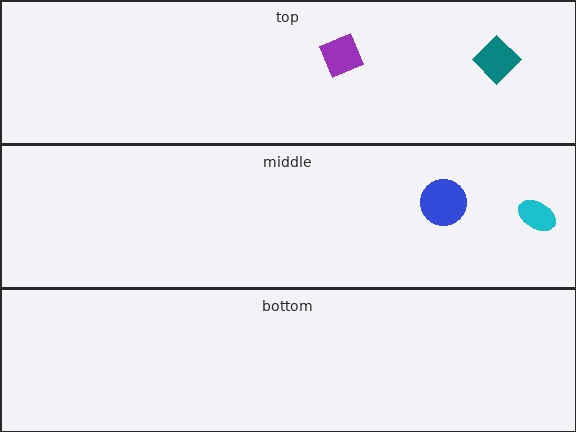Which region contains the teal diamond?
The top region.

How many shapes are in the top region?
2.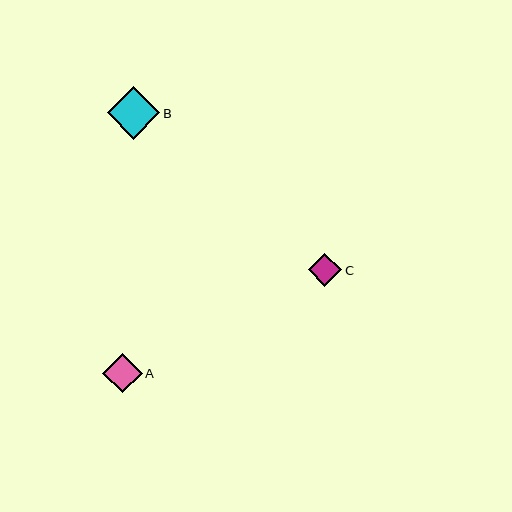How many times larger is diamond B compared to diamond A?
Diamond B is approximately 1.3 times the size of diamond A.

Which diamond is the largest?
Diamond B is the largest with a size of approximately 53 pixels.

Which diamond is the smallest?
Diamond C is the smallest with a size of approximately 34 pixels.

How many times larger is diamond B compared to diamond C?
Diamond B is approximately 1.6 times the size of diamond C.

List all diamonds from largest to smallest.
From largest to smallest: B, A, C.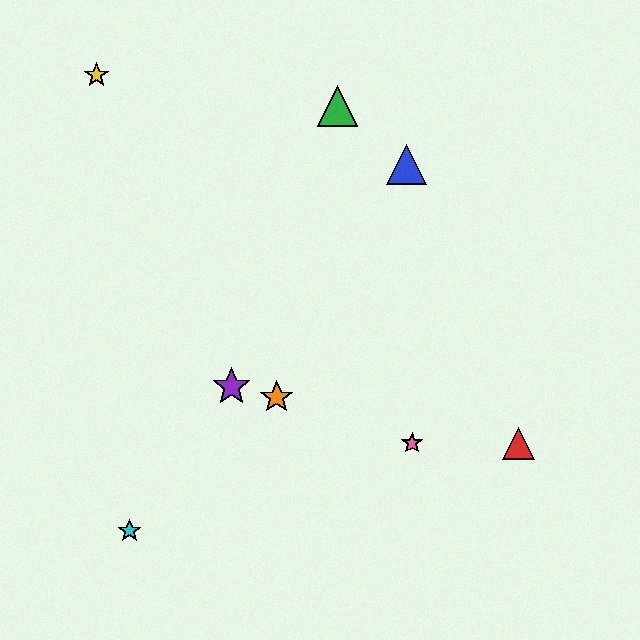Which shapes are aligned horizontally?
The red triangle, the pink star are aligned horizontally.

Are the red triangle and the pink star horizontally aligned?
Yes, both are at y≈443.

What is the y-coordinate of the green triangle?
The green triangle is at y≈106.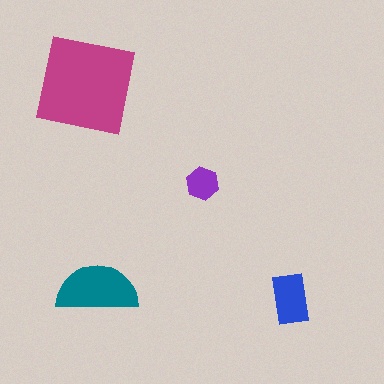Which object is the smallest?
The purple hexagon.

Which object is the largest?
The magenta square.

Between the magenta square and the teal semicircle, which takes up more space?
The magenta square.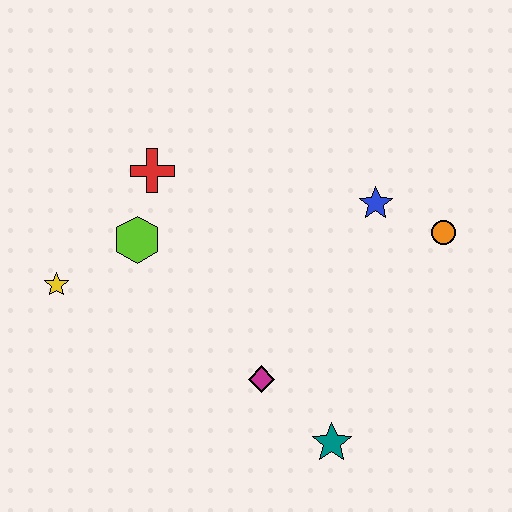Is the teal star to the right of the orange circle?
No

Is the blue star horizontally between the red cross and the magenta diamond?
No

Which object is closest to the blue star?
The orange circle is closest to the blue star.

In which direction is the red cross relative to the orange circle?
The red cross is to the left of the orange circle.